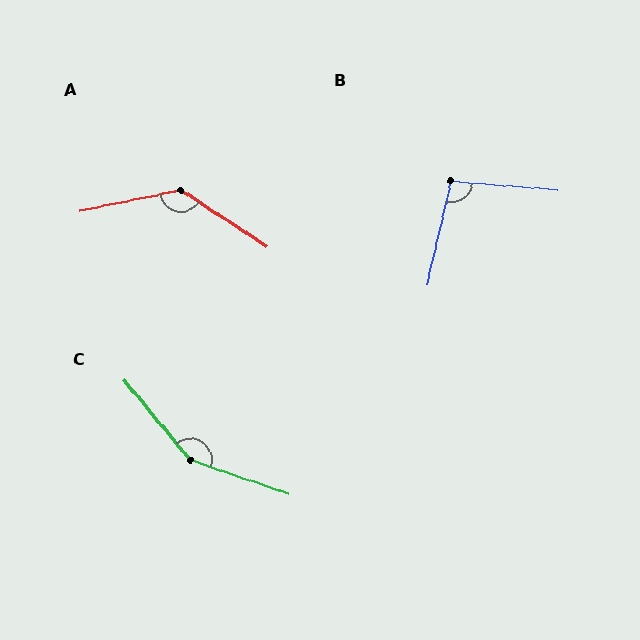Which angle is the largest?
C, at approximately 148 degrees.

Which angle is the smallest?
B, at approximately 98 degrees.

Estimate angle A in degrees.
Approximately 135 degrees.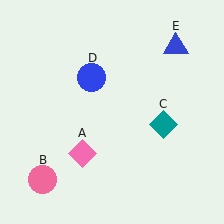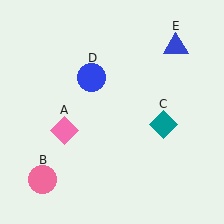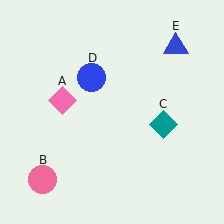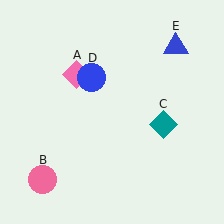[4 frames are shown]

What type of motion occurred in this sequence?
The pink diamond (object A) rotated clockwise around the center of the scene.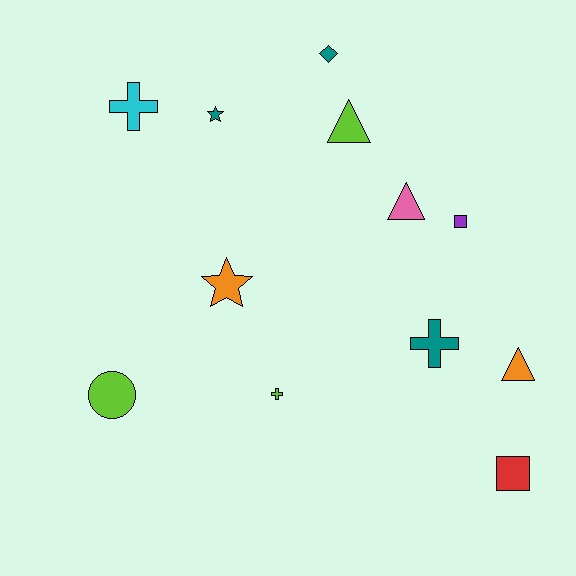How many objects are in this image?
There are 12 objects.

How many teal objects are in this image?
There are 3 teal objects.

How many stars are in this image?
There are 2 stars.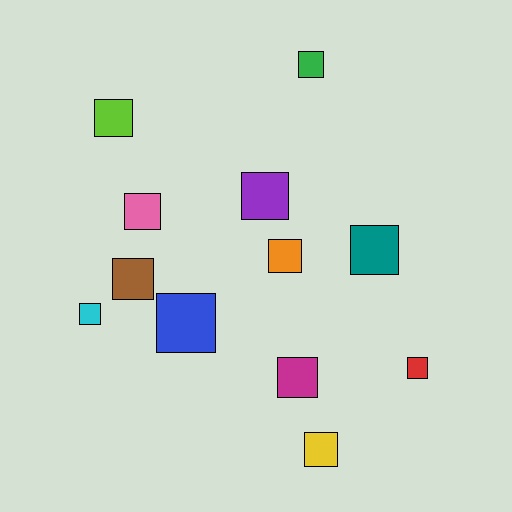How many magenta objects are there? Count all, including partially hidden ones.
There is 1 magenta object.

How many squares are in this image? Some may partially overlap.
There are 12 squares.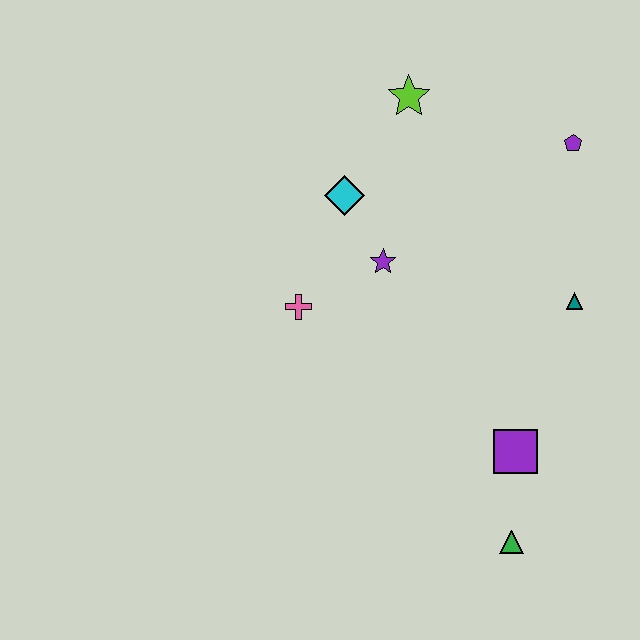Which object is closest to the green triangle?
The purple square is closest to the green triangle.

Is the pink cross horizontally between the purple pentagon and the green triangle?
No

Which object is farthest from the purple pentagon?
The green triangle is farthest from the purple pentagon.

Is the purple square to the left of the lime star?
No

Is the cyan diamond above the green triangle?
Yes